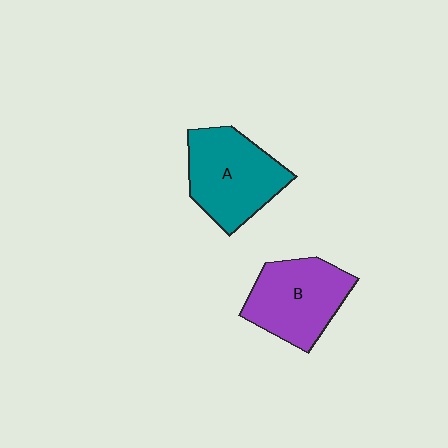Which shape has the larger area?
Shape A (teal).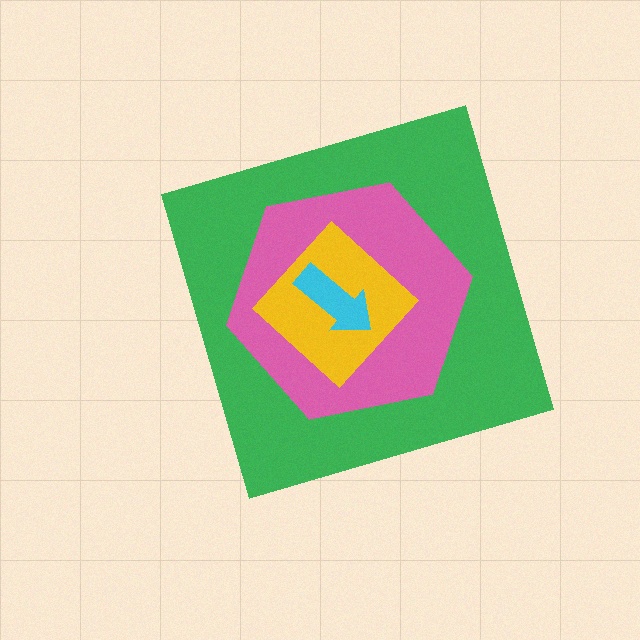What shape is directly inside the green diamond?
The pink hexagon.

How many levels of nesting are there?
4.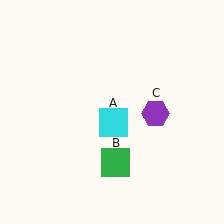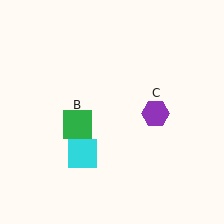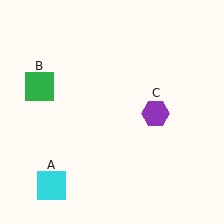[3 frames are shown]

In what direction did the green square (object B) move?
The green square (object B) moved up and to the left.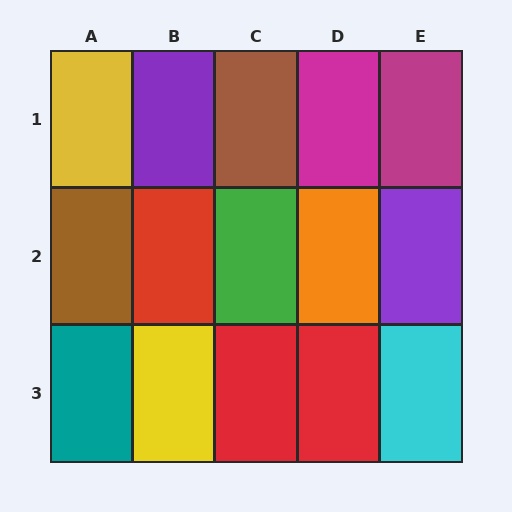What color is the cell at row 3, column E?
Cyan.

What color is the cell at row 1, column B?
Purple.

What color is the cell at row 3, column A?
Teal.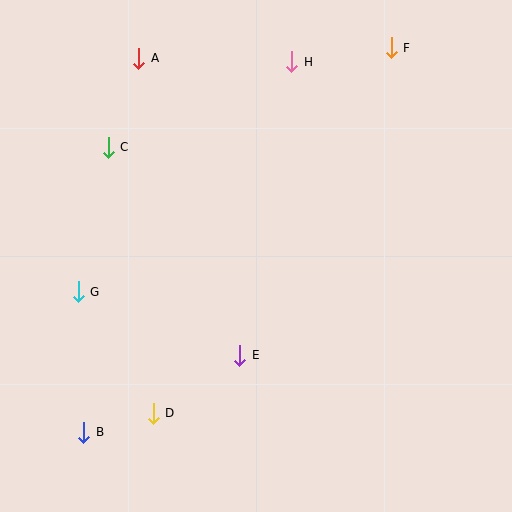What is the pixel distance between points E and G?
The distance between E and G is 173 pixels.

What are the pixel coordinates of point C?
Point C is at (108, 147).